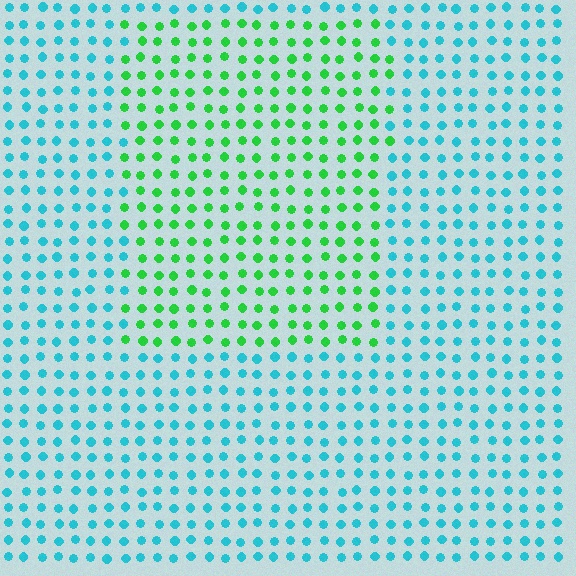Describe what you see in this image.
The image is filled with small cyan elements in a uniform arrangement. A rectangle-shaped region is visible where the elements are tinted to a slightly different hue, forming a subtle color boundary.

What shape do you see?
I see a rectangle.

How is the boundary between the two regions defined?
The boundary is defined purely by a slight shift in hue (about 57 degrees). Spacing, size, and orientation are identical on both sides.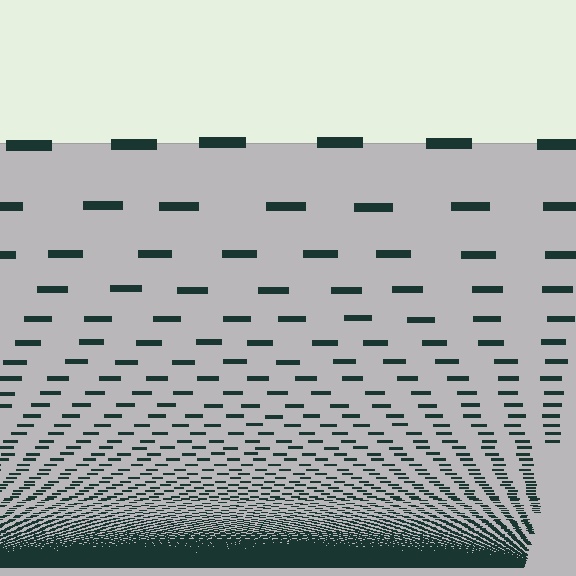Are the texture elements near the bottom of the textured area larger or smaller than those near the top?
Smaller. The gradient is inverted — elements near the bottom are smaller and denser.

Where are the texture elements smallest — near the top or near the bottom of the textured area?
Near the bottom.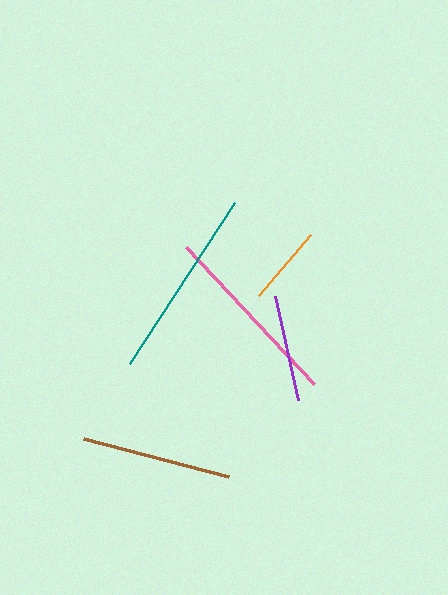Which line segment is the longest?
The teal line is the longest at approximately 192 pixels.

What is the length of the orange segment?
The orange segment is approximately 80 pixels long.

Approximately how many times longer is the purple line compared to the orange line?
The purple line is approximately 1.3 times the length of the orange line.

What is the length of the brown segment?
The brown segment is approximately 150 pixels long.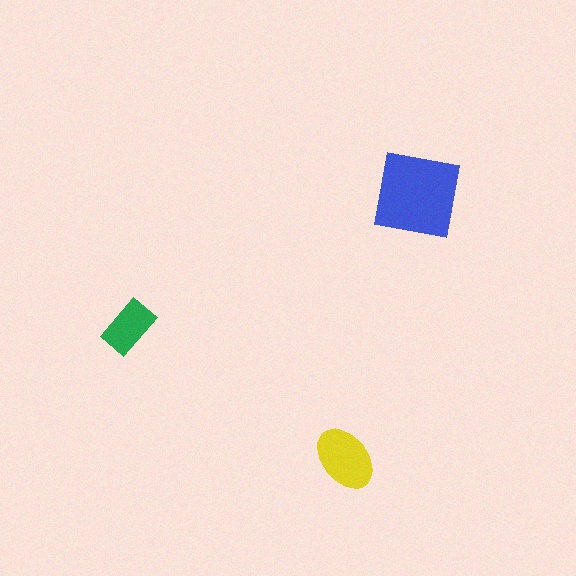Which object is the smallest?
The green rectangle.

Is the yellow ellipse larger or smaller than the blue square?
Smaller.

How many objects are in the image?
There are 3 objects in the image.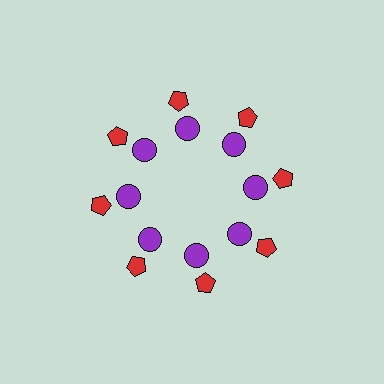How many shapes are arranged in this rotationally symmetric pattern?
There are 16 shapes, arranged in 8 groups of 2.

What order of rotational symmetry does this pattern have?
This pattern has 8-fold rotational symmetry.